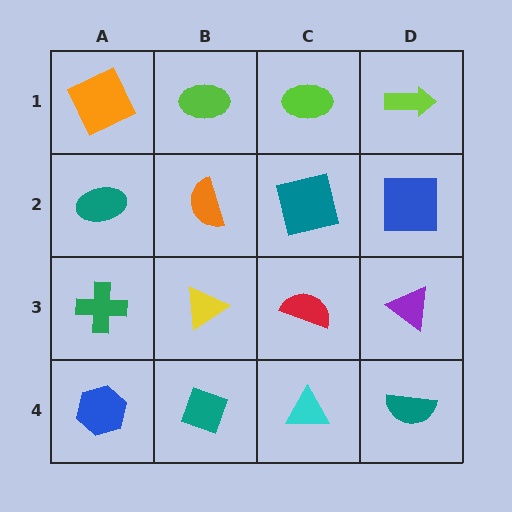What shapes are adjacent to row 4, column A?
A green cross (row 3, column A), a teal diamond (row 4, column B).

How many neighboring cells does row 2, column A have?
3.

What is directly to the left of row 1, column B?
An orange square.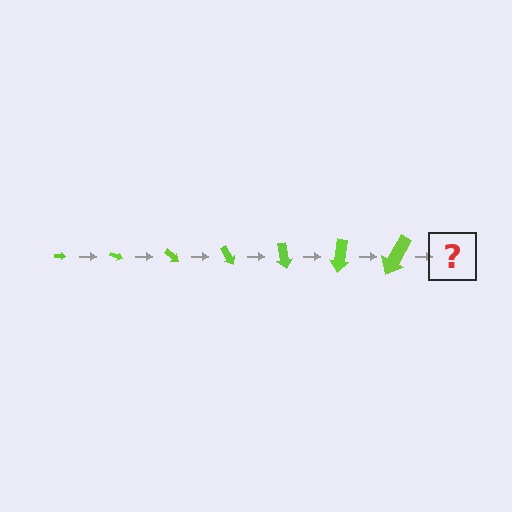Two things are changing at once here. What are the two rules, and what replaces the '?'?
The two rules are that the arrow grows larger each step and it rotates 20 degrees each step. The '?' should be an arrow, larger than the previous one and rotated 140 degrees from the start.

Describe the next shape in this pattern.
It should be an arrow, larger than the previous one and rotated 140 degrees from the start.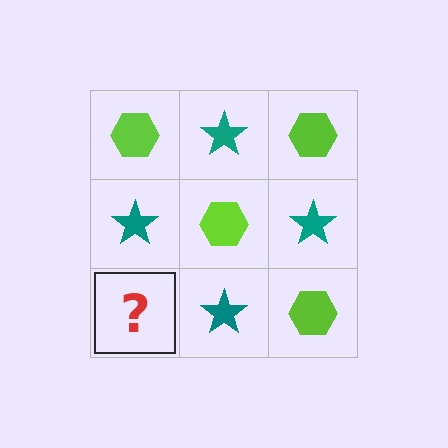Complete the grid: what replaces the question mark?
The question mark should be replaced with a lime hexagon.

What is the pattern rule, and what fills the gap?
The rule is that it alternates lime hexagon and teal star in a checkerboard pattern. The gap should be filled with a lime hexagon.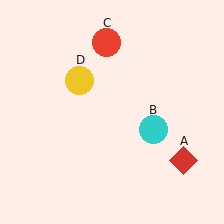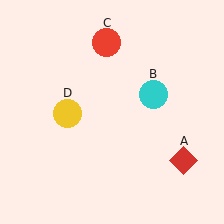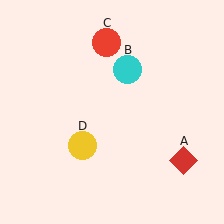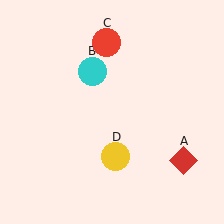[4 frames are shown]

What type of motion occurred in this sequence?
The cyan circle (object B), yellow circle (object D) rotated counterclockwise around the center of the scene.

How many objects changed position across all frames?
2 objects changed position: cyan circle (object B), yellow circle (object D).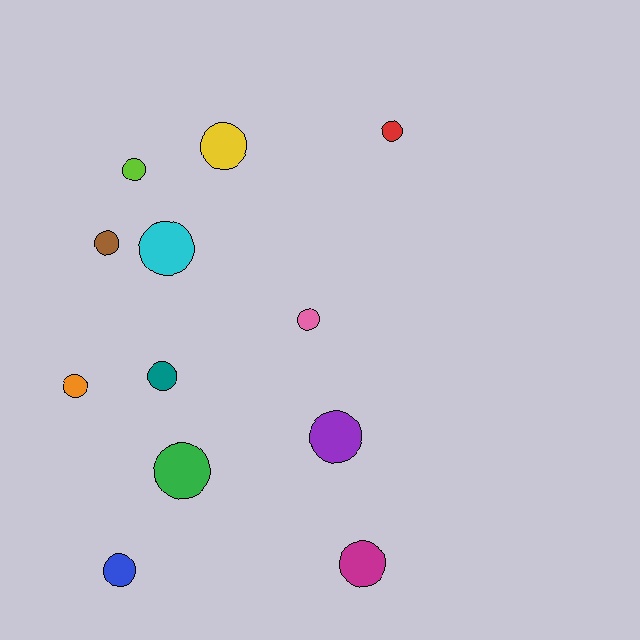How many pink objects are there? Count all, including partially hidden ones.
There is 1 pink object.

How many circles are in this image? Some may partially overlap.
There are 12 circles.